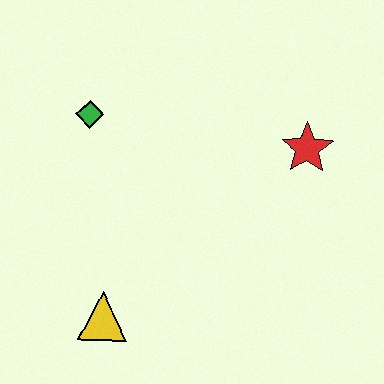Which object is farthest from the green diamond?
The red star is farthest from the green diamond.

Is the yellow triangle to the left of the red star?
Yes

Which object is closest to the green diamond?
The yellow triangle is closest to the green diamond.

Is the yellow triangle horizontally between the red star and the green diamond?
Yes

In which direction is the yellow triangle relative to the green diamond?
The yellow triangle is below the green diamond.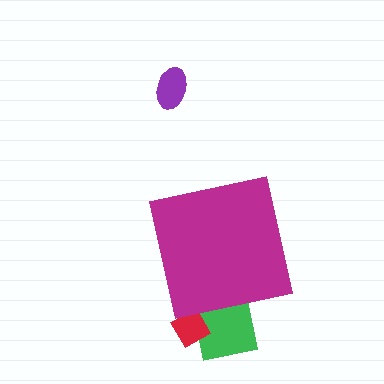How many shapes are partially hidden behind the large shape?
2 shapes are partially hidden.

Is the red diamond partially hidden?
Yes, the red diamond is partially hidden behind the magenta square.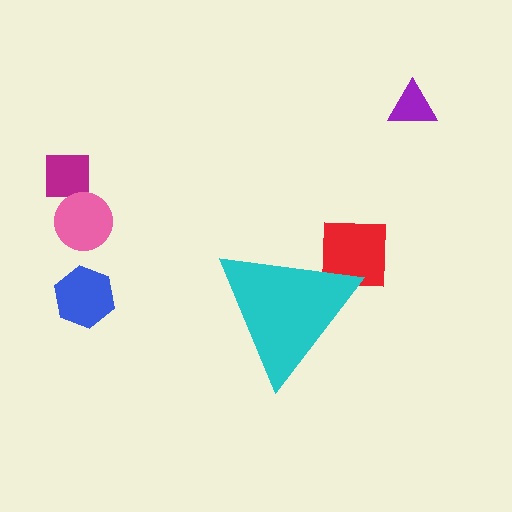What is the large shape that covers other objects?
A cyan triangle.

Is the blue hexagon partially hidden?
No, the blue hexagon is fully visible.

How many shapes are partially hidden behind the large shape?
1 shape is partially hidden.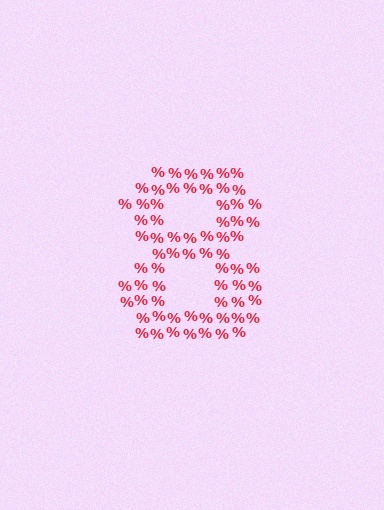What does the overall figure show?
The overall figure shows the digit 8.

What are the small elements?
The small elements are percent signs.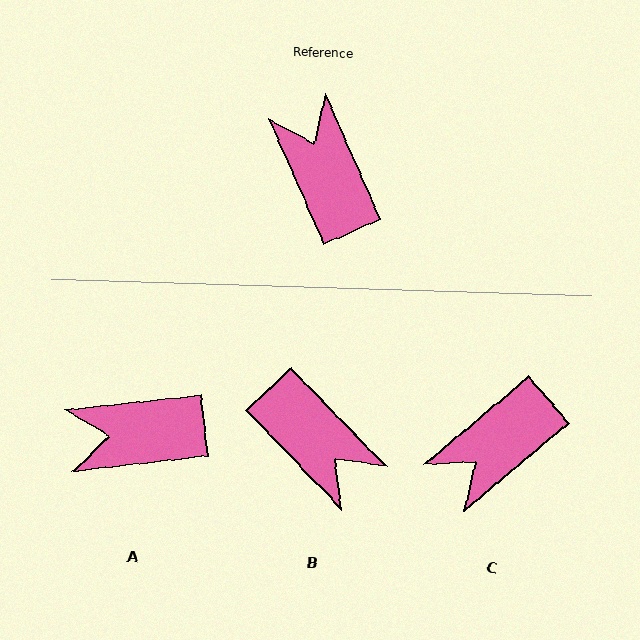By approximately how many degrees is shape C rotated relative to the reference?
Approximately 106 degrees counter-clockwise.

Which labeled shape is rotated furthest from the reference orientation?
B, about 160 degrees away.